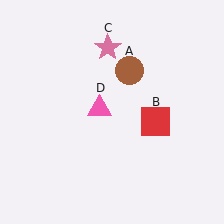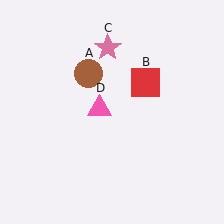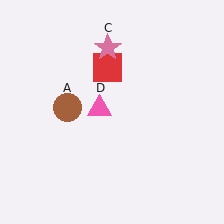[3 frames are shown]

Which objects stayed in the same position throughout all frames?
Pink star (object C) and pink triangle (object D) remained stationary.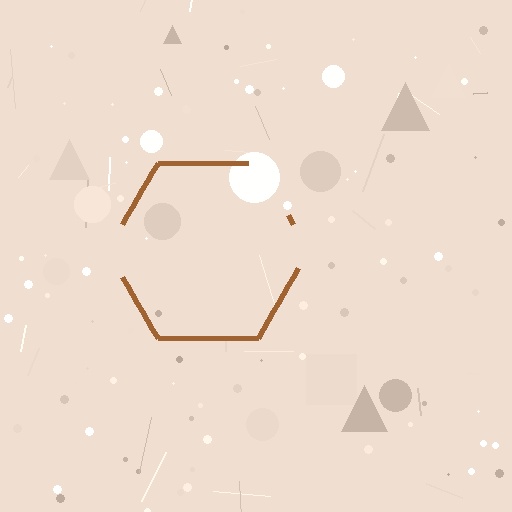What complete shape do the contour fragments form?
The contour fragments form a hexagon.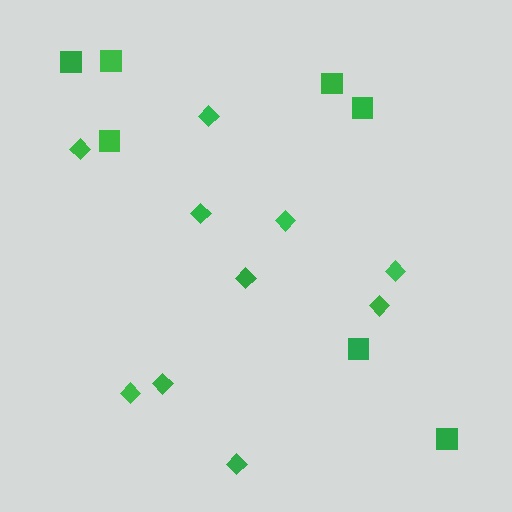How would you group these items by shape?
There are 2 groups: one group of diamonds (10) and one group of squares (7).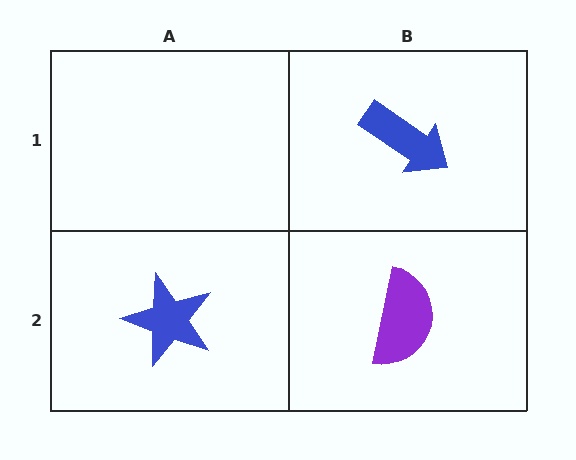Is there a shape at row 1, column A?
No, that cell is empty.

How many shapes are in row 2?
2 shapes.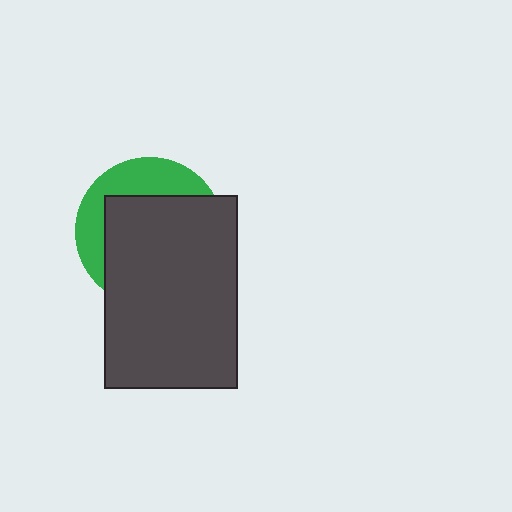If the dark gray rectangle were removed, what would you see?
You would see the complete green circle.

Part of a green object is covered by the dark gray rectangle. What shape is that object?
It is a circle.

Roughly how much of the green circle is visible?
A small part of it is visible (roughly 32%).